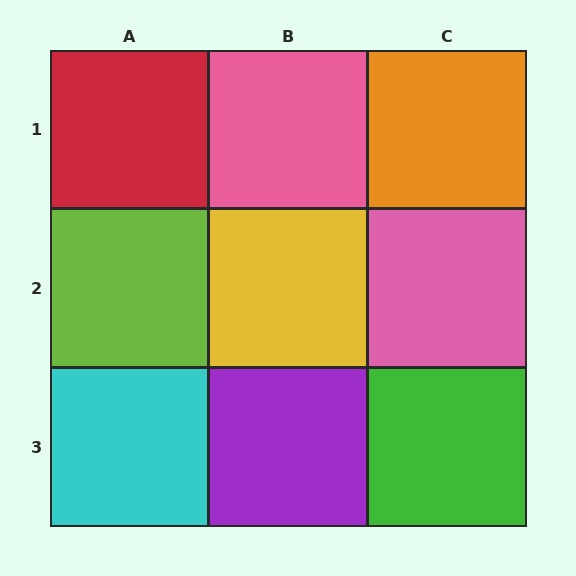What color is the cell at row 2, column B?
Yellow.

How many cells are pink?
2 cells are pink.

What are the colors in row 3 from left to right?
Cyan, purple, green.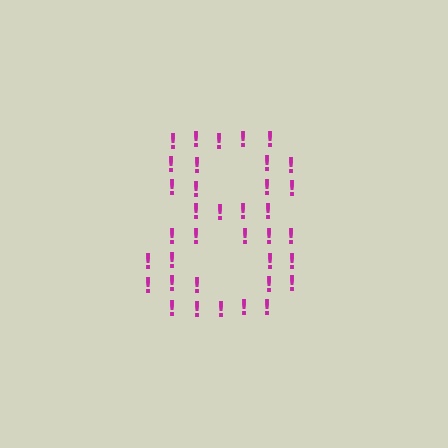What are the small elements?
The small elements are exclamation marks.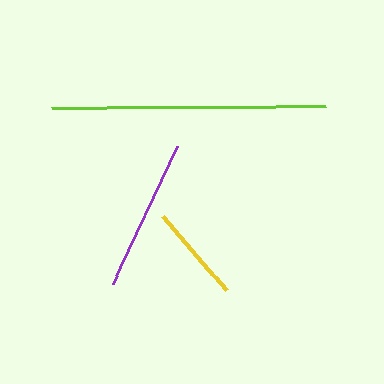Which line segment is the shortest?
The yellow line is the shortest at approximately 98 pixels.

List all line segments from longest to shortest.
From longest to shortest: lime, purple, yellow.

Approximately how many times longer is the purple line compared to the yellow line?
The purple line is approximately 1.6 times the length of the yellow line.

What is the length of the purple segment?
The purple segment is approximately 152 pixels long.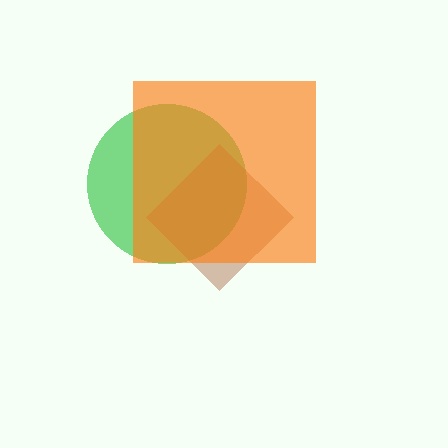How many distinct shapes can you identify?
There are 3 distinct shapes: a green circle, a brown diamond, an orange square.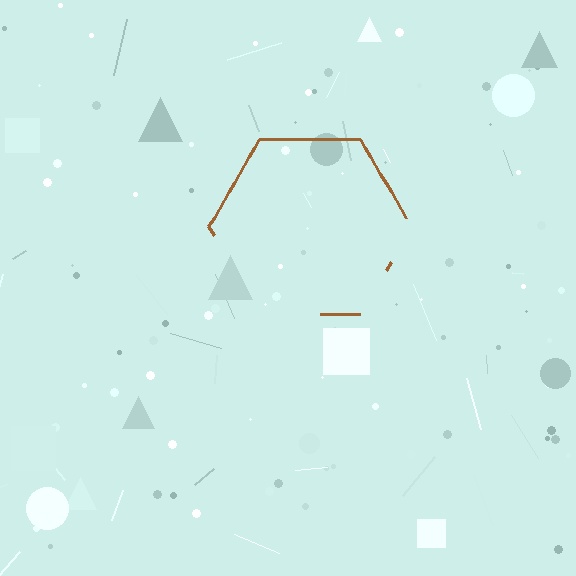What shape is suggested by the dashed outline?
The dashed outline suggests a hexagon.